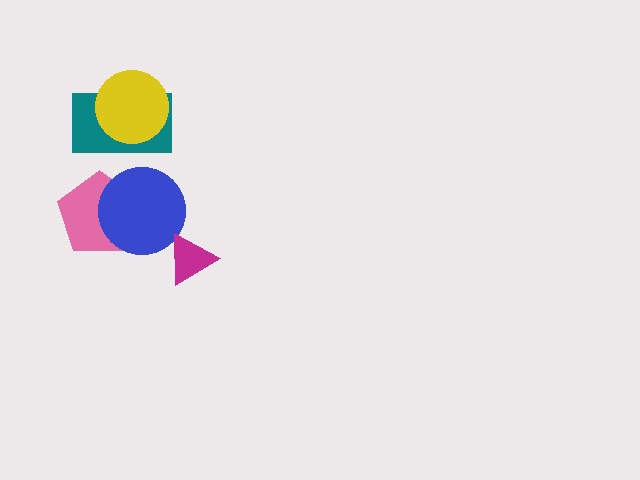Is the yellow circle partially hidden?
No, no other shape covers it.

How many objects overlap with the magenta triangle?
0 objects overlap with the magenta triangle.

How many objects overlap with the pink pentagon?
1 object overlaps with the pink pentagon.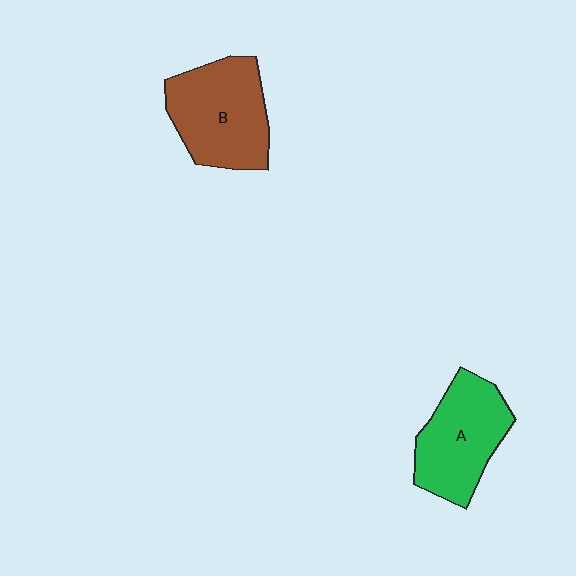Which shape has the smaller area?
Shape A (green).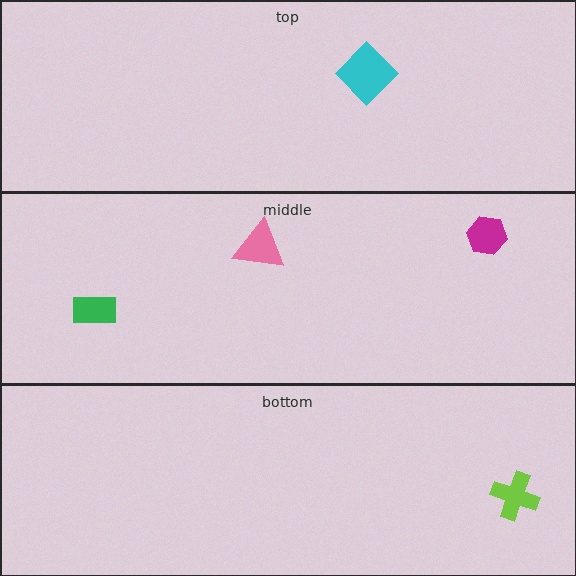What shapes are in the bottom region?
The lime cross.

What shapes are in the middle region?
The magenta hexagon, the green rectangle, the pink triangle.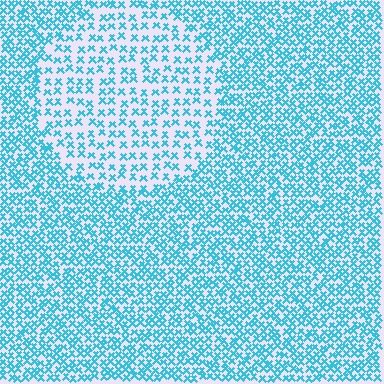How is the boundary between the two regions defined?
The boundary is defined by a change in element density (approximately 2.0x ratio). All elements are the same color, size, and shape.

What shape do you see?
I see a circle.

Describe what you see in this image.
The image contains small cyan elements arranged at two different densities. A circle-shaped region is visible where the elements are less densely packed than the surrounding area.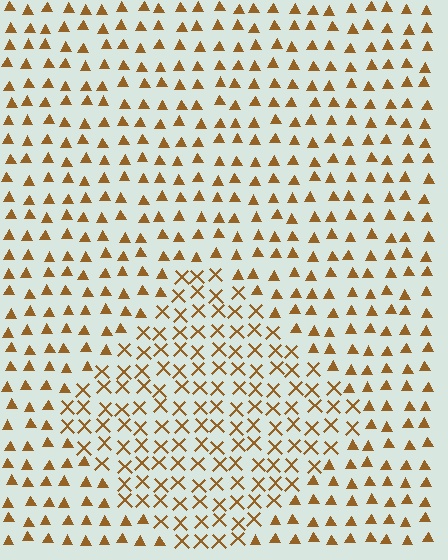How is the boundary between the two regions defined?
The boundary is defined by a change in element shape: X marks inside vs. triangles outside. All elements share the same color and spacing.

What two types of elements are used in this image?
The image uses X marks inside the diamond region and triangles outside it.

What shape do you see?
I see a diamond.